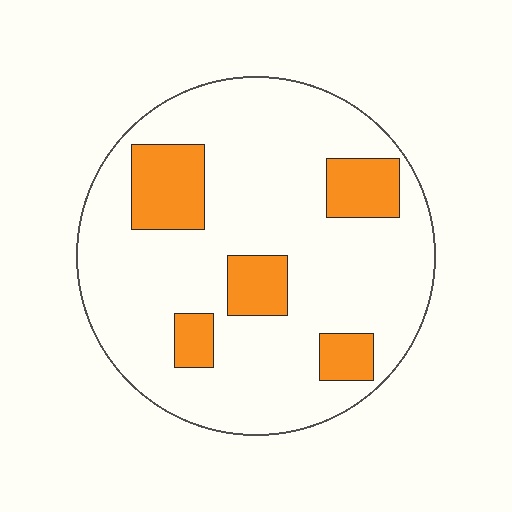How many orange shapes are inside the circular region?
5.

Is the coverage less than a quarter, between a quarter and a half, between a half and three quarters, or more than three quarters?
Less than a quarter.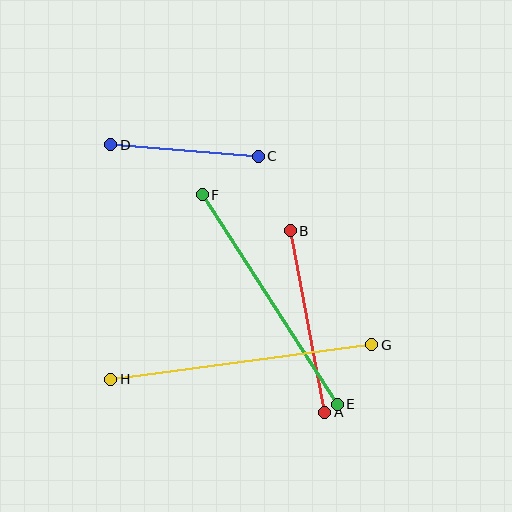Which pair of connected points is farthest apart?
Points G and H are farthest apart.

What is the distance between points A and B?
The distance is approximately 185 pixels.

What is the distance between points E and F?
The distance is approximately 249 pixels.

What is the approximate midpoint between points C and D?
The midpoint is at approximately (184, 151) pixels.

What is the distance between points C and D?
The distance is approximately 148 pixels.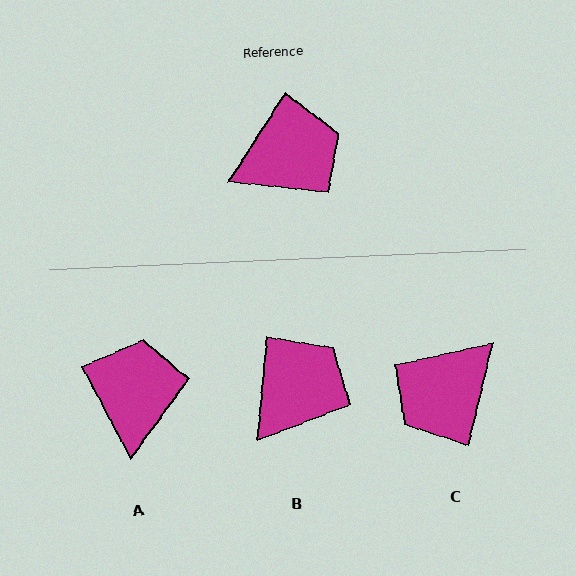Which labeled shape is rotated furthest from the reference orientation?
C, about 162 degrees away.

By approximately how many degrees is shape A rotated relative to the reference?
Approximately 60 degrees counter-clockwise.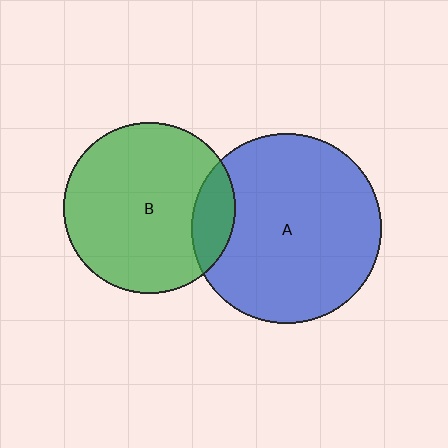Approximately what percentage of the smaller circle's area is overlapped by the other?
Approximately 15%.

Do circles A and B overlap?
Yes.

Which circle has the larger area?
Circle A (blue).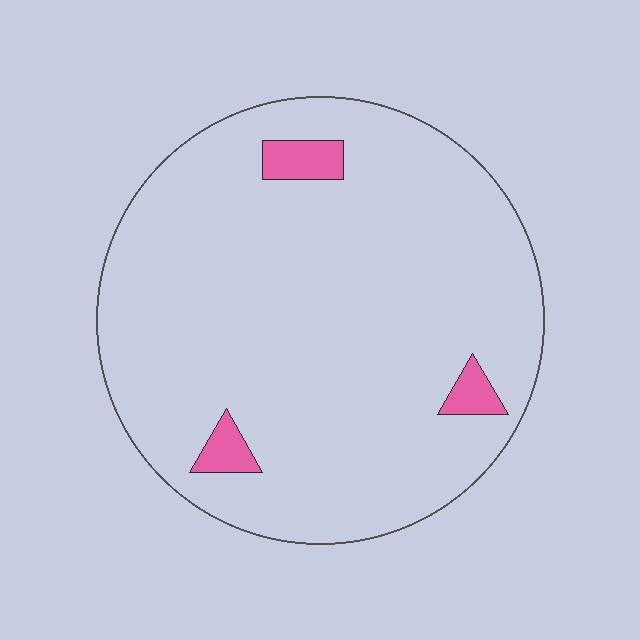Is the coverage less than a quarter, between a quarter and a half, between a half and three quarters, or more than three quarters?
Less than a quarter.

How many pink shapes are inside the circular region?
3.